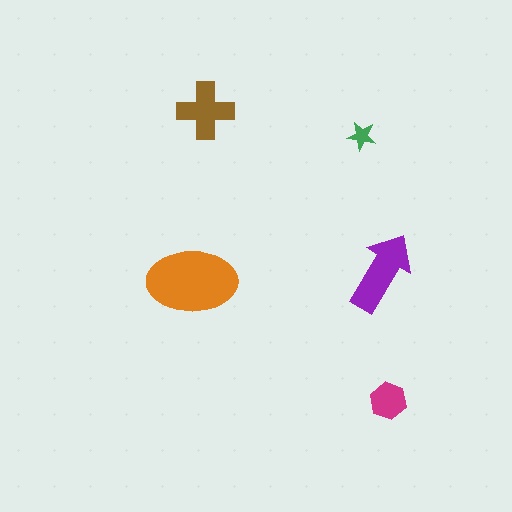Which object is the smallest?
The green star.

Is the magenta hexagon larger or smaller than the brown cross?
Smaller.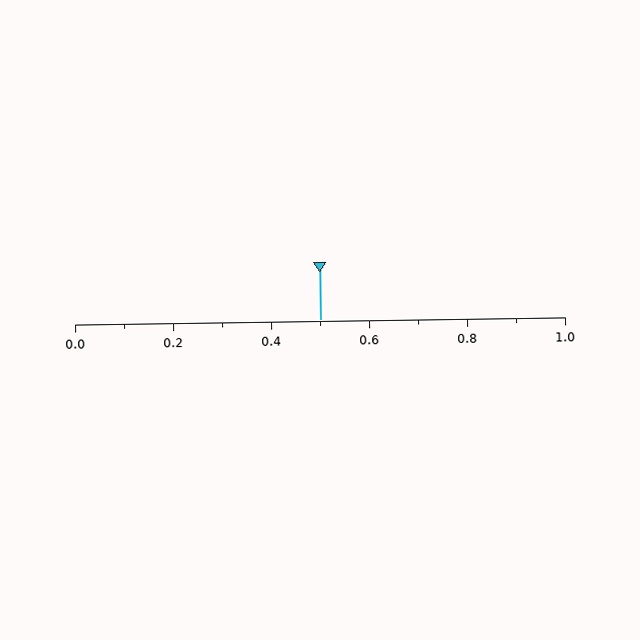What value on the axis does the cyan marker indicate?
The marker indicates approximately 0.5.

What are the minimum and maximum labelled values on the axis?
The axis runs from 0.0 to 1.0.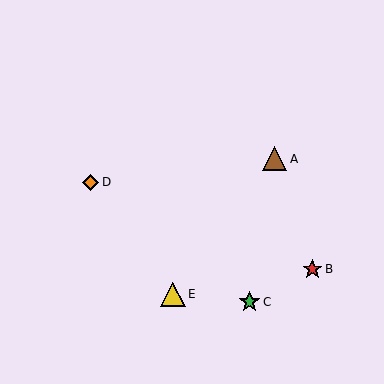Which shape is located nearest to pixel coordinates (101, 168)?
The orange diamond (labeled D) at (91, 182) is nearest to that location.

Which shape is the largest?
The yellow triangle (labeled E) is the largest.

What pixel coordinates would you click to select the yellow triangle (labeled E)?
Click at (173, 294) to select the yellow triangle E.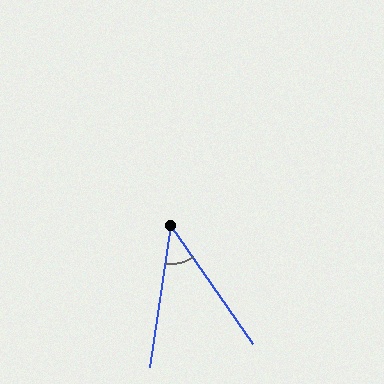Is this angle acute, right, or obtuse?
It is acute.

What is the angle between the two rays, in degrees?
Approximately 43 degrees.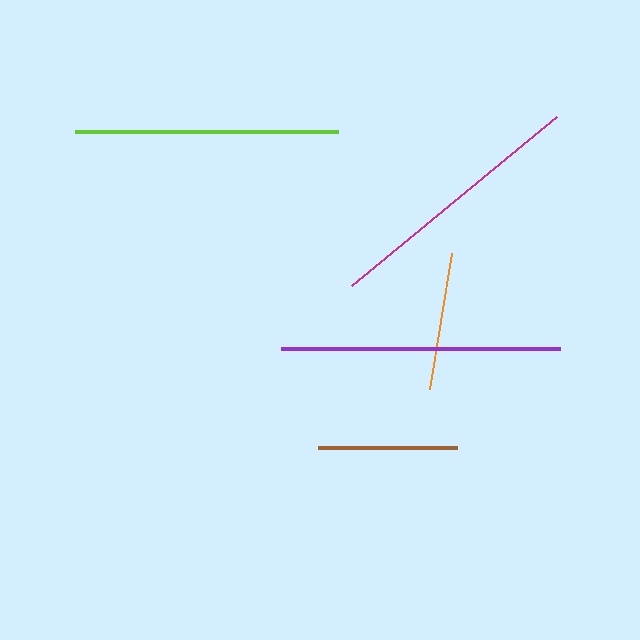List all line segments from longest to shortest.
From longest to shortest: purple, magenta, lime, brown, orange.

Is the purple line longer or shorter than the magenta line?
The purple line is longer than the magenta line.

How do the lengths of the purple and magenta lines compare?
The purple and magenta lines are approximately the same length.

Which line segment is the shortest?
The orange line is the shortest at approximately 137 pixels.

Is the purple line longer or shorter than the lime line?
The purple line is longer than the lime line.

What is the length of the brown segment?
The brown segment is approximately 138 pixels long.